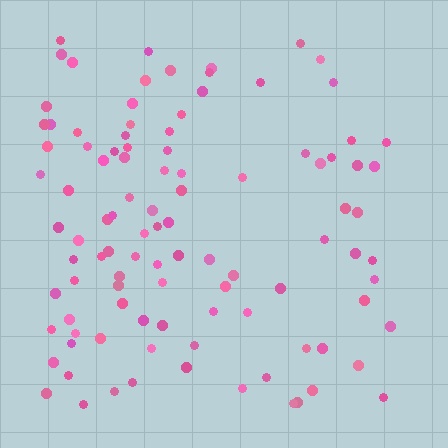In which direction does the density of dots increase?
From right to left, with the left side densest.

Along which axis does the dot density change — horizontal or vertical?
Horizontal.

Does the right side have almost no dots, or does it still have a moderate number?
Still a moderate number, just noticeably fewer than the left.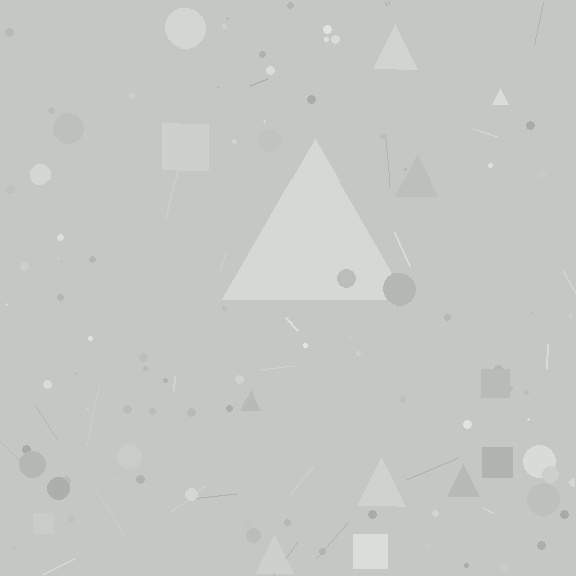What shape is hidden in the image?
A triangle is hidden in the image.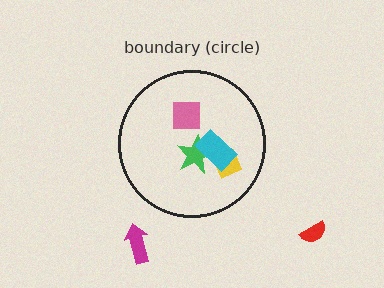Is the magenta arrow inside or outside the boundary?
Outside.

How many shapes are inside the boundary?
4 inside, 2 outside.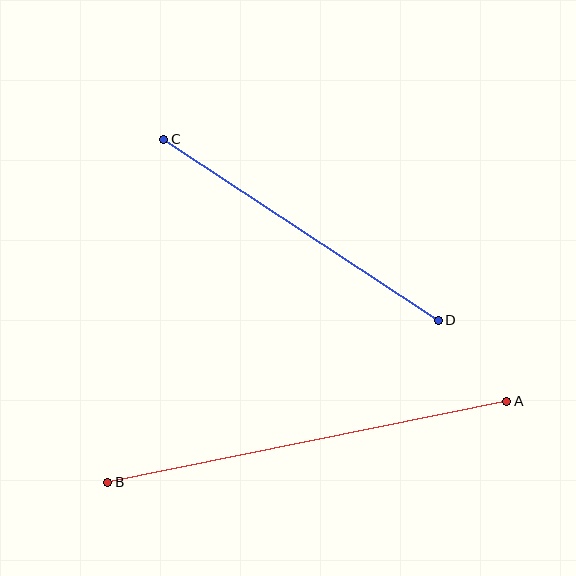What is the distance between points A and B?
The distance is approximately 407 pixels.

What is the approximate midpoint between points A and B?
The midpoint is at approximately (307, 442) pixels.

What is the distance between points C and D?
The distance is approximately 329 pixels.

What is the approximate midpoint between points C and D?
The midpoint is at approximately (301, 230) pixels.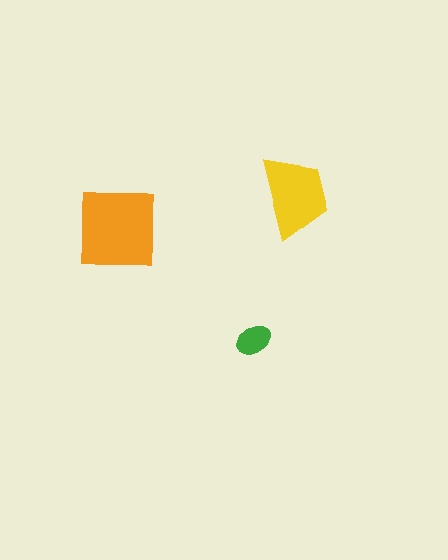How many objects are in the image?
There are 3 objects in the image.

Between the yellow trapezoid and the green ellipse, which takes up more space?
The yellow trapezoid.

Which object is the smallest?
The green ellipse.